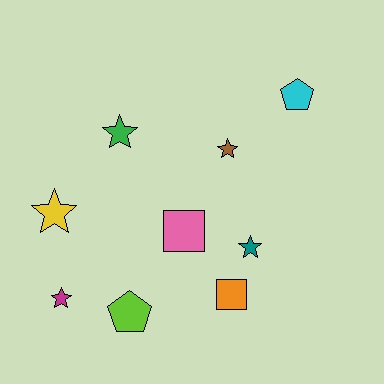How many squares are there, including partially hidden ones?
There are 2 squares.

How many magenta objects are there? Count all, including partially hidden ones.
There is 1 magenta object.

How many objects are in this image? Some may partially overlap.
There are 9 objects.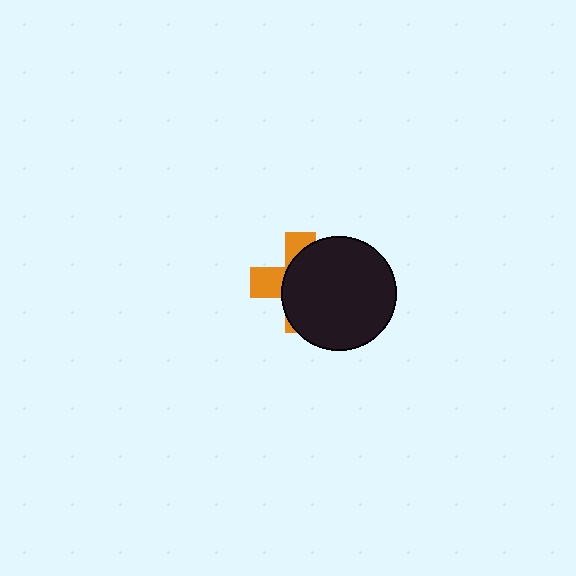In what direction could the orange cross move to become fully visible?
The orange cross could move left. That would shift it out from behind the black circle entirely.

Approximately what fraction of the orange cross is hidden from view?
Roughly 67% of the orange cross is hidden behind the black circle.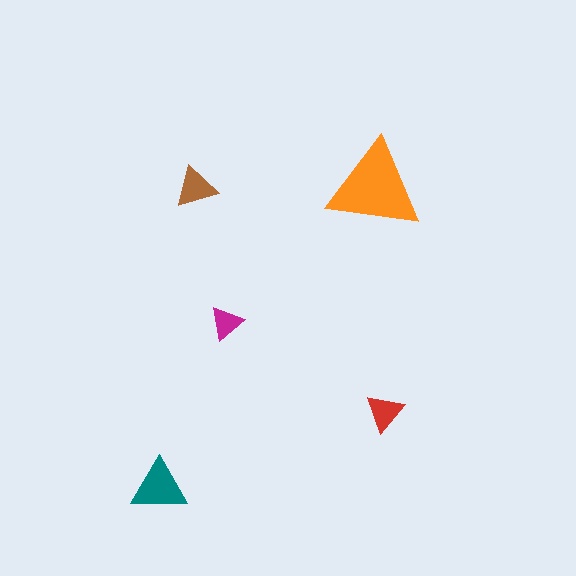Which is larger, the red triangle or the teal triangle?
The teal one.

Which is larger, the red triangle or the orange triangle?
The orange one.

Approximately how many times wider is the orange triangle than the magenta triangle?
About 3 times wider.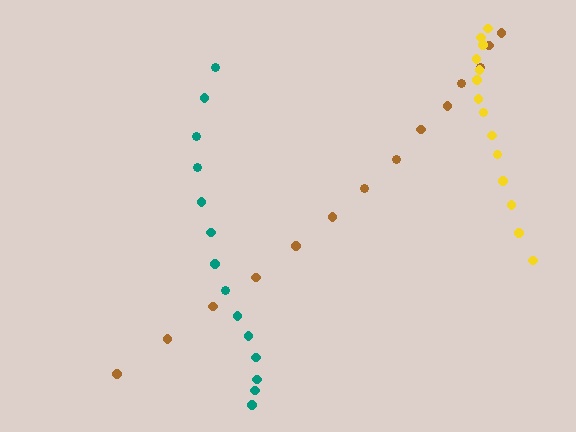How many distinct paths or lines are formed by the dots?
There are 3 distinct paths.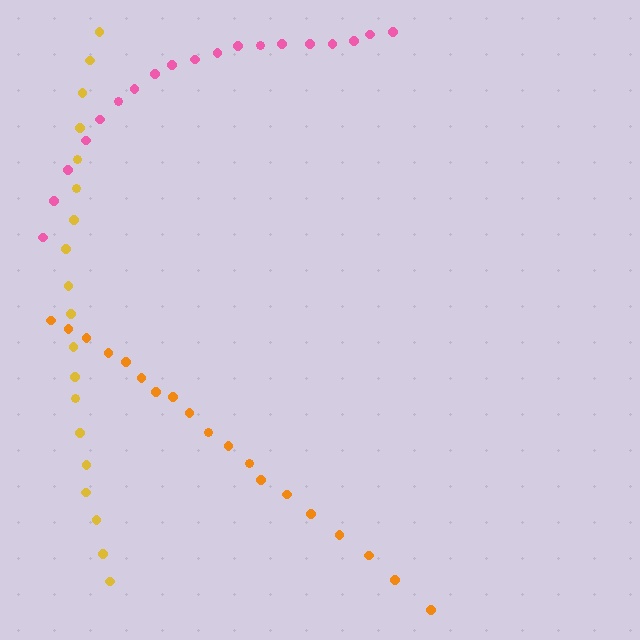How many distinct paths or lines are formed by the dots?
There are 3 distinct paths.